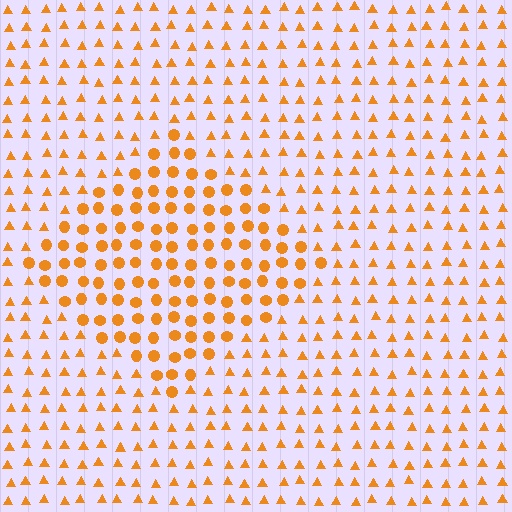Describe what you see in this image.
The image is filled with small orange elements arranged in a uniform grid. A diamond-shaped region contains circles, while the surrounding area contains triangles. The boundary is defined purely by the change in element shape.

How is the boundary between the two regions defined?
The boundary is defined by a change in element shape: circles inside vs. triangles outside. All elements share the same color and spacing.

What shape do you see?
I see a diamond.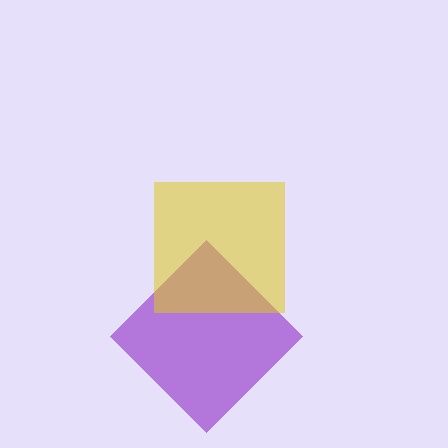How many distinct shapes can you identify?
There are 2 distinct shapes: a purple diamond, a yellow square.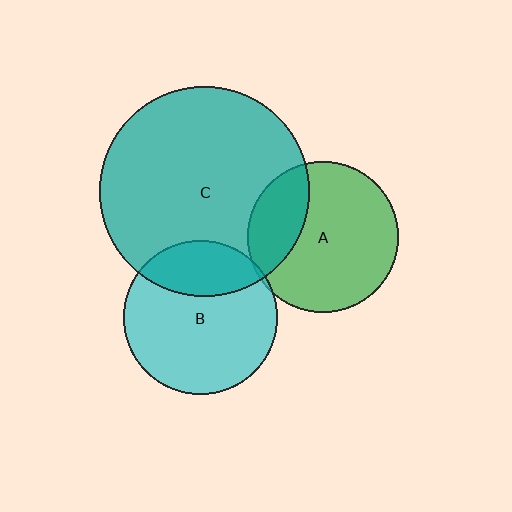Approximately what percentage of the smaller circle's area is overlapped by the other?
Approximately 5%.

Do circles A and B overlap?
Yes.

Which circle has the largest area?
Circle C (teal).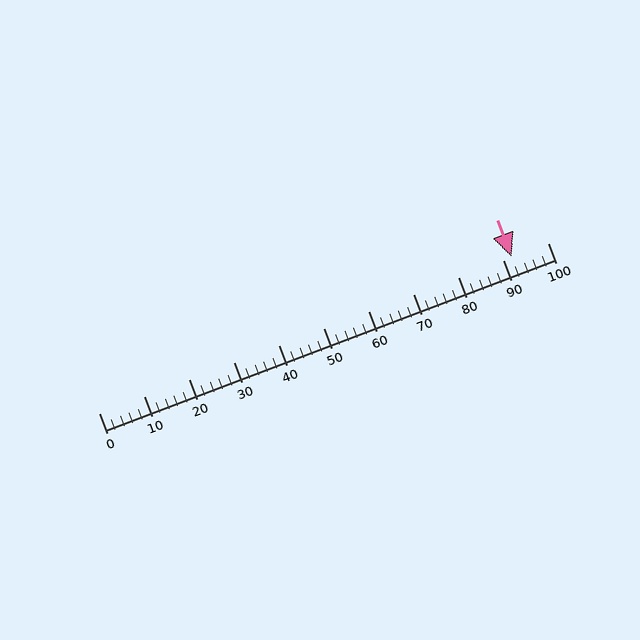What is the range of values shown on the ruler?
The ruler shows values from 0 to 100.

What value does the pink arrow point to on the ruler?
The pink arrow points to approximately 92.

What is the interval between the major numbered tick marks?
The major tick marks are spaced 10 units apart.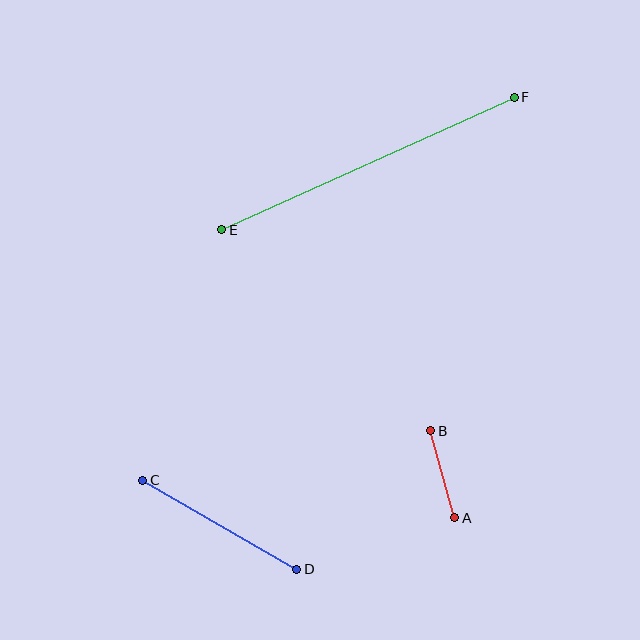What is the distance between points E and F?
The distance is approximately 321 pixels.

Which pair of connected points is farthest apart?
Points E and F are farthest apart.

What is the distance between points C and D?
The distance is approximately 178 pixels.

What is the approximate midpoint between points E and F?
The midpoint is at approximately (368, 164) pixels.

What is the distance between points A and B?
The distance is approximately 90 pixels.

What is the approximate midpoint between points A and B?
The midpoint is at approximately (443, 474) pixels.